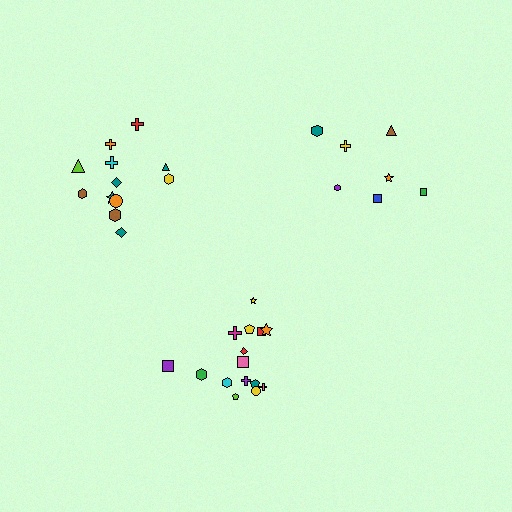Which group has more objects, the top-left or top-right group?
The top-left group.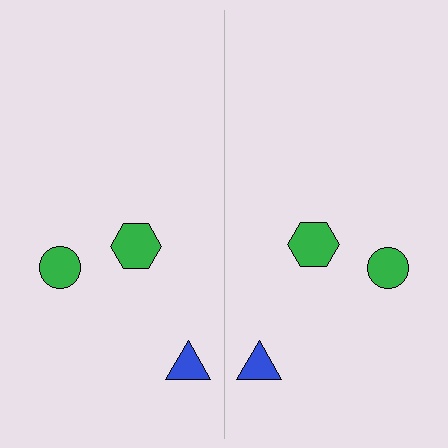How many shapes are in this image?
There are 6 shapes in this image.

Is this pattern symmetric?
Yes, this pattern has bilateral (reflection) symmetry.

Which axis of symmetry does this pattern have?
The pattern has a vertical axis of symmetry running through the center of the image.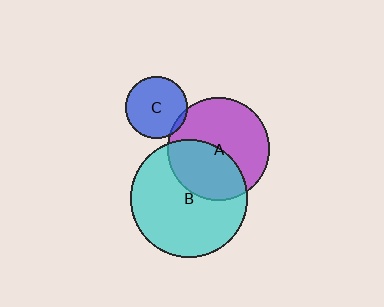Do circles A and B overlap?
Yes.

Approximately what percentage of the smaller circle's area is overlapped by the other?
Approximately 40%.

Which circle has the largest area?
Circle B (cyan).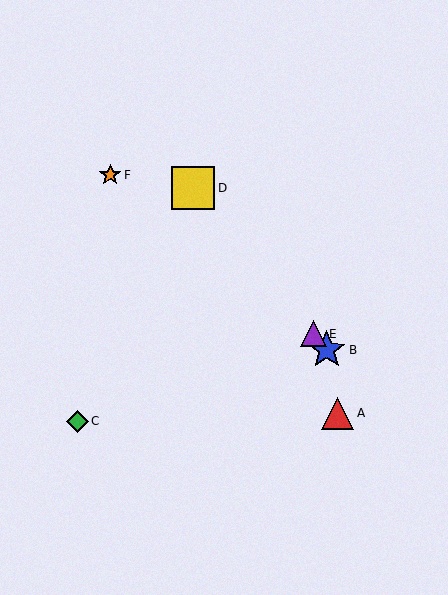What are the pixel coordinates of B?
Object B is at (327, 350).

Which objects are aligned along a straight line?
Objects B, D, E are aligned along a straight line.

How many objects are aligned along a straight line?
3 objects (B, D, E) are aligned along a straight line.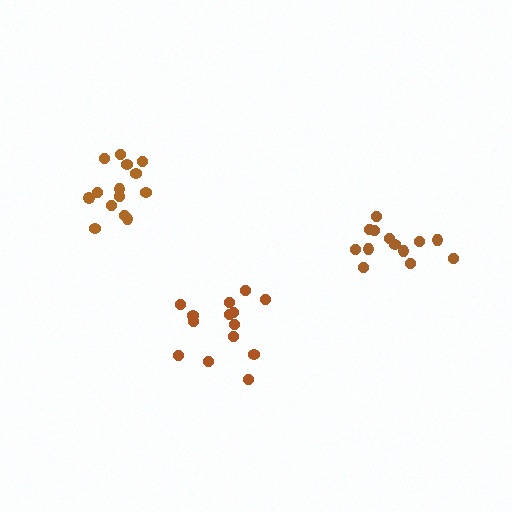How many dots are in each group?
Group 1: 13 dots, Group 2: 14 dots, Group 3: 14 dots (41 total).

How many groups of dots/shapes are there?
There are 3 groups.